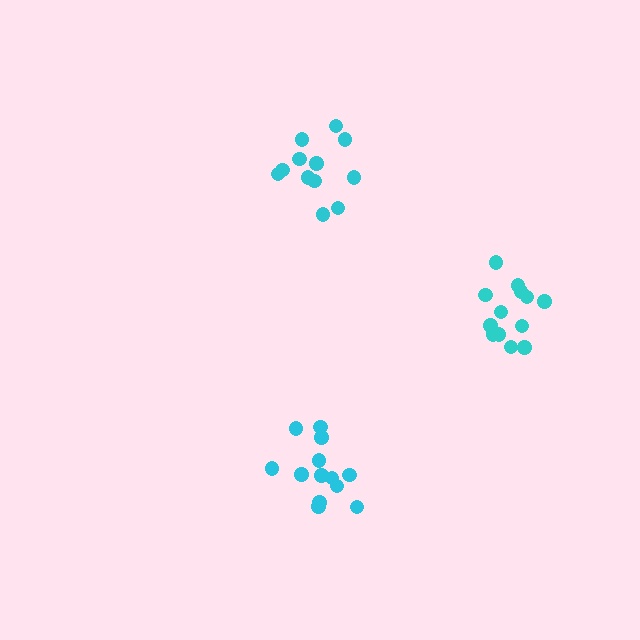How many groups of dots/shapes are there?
There are 3 groups.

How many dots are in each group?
Group 1: 13 dots, Group 2: 13 dots, Group 3: 12 dots (38 total).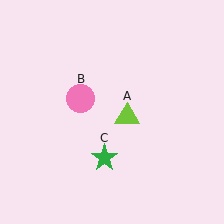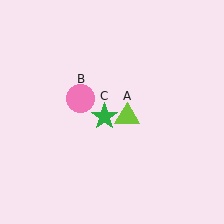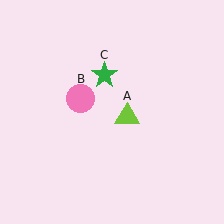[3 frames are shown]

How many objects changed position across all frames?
1 object changed position: green star (object C).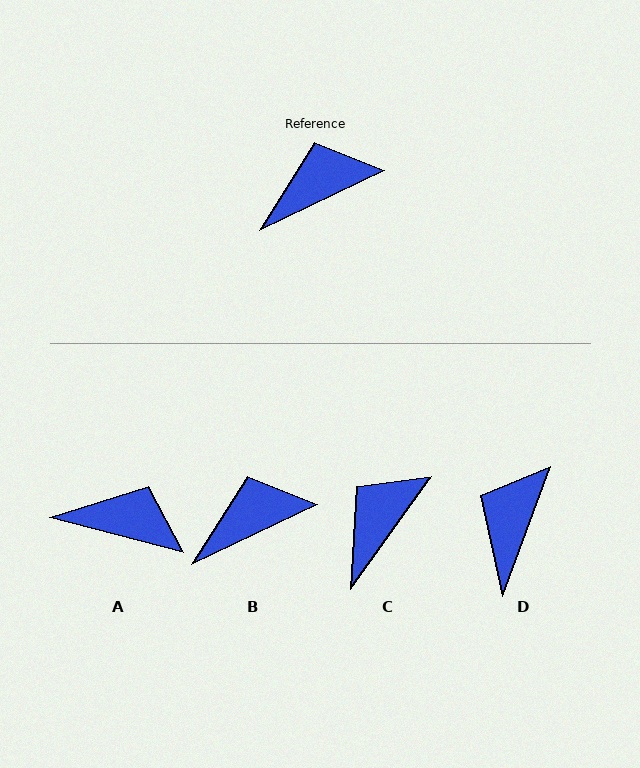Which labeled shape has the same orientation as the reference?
B.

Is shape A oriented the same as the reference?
No, it is off by about 40 degrees.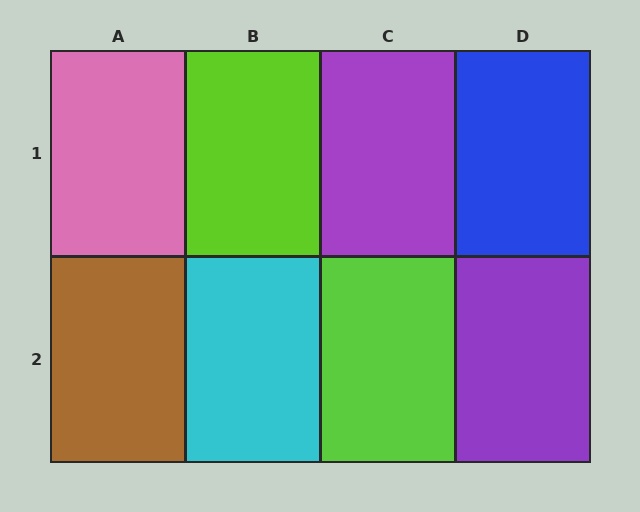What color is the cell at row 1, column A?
Pink.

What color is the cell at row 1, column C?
Purple.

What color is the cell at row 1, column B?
Lime.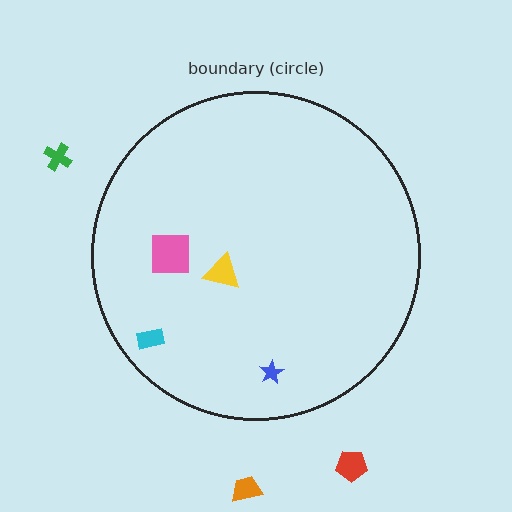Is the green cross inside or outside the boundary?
Outside.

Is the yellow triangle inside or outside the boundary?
Inside.